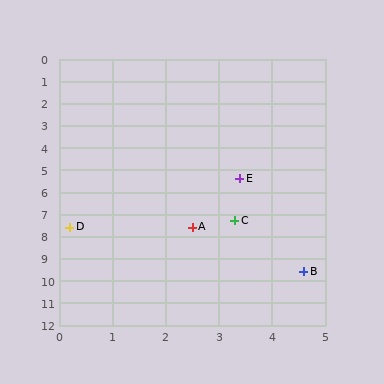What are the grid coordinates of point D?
Point D is at approximately (0.2, 7.6).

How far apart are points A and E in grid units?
Points A and E are about 2.4 grid units apart.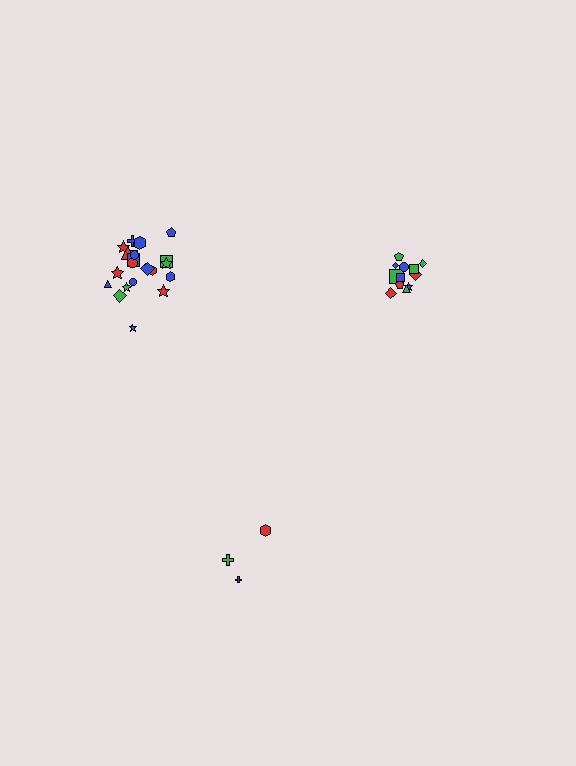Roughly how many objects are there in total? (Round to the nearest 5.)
Roughly 35 objects in total.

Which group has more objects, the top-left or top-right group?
The top-left group.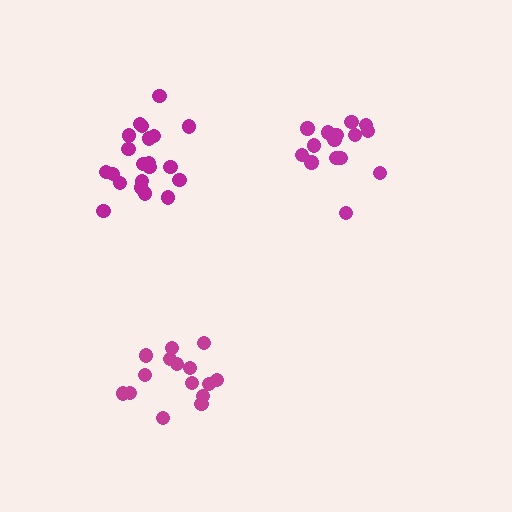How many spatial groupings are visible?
There are 3 spatial groupings.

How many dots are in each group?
Group 1: 15 dots, Group 2: 21 dots, Group 3: 15 dots (51 total).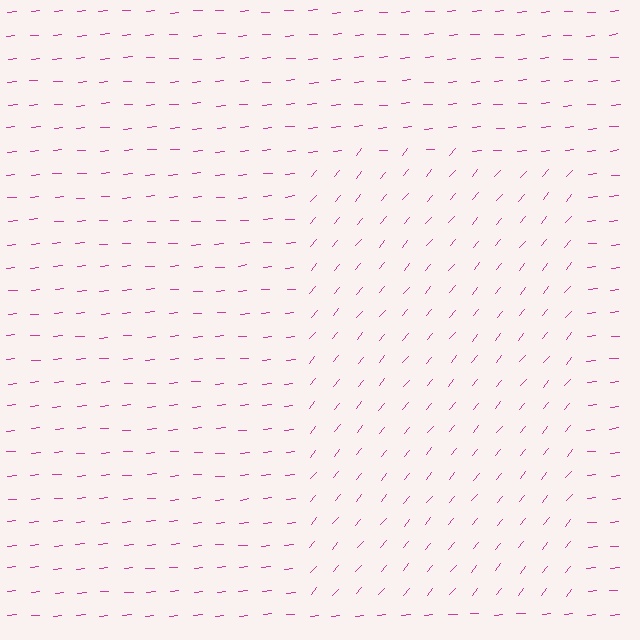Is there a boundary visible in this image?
Yes, there is a texture boundary formed by a change in line orientation.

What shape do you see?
I see a rectangle.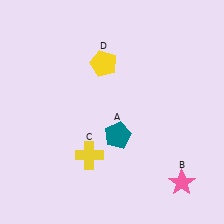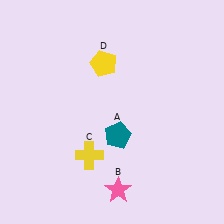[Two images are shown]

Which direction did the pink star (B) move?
The pink star (B) moved left.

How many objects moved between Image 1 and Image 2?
1 object moved between the two images.